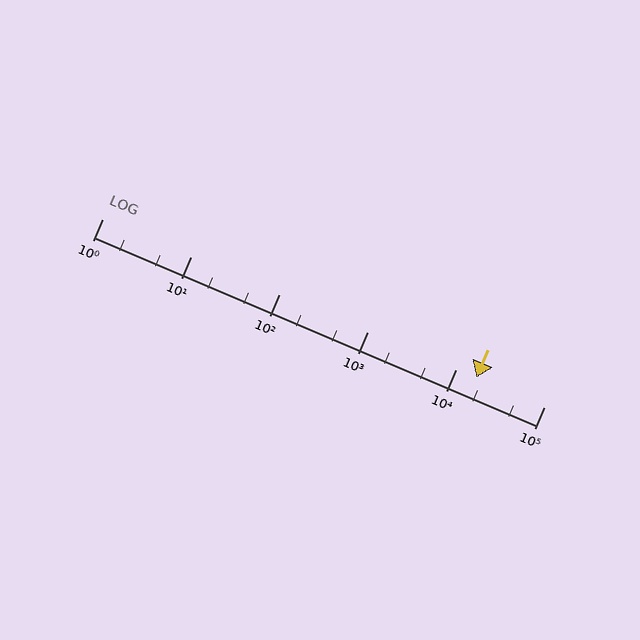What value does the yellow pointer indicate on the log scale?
The pointer indicates approximately 17000.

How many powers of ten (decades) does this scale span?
The scale spans 5 decades, from 1 to 100000.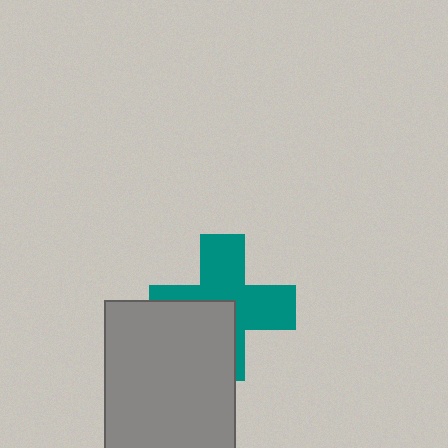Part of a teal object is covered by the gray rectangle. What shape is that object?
It is a cross.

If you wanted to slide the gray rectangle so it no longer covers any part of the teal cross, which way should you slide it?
Slide it toward the lower-left — that is the most direct way to separate the two shapes.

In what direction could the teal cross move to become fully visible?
The teal cross could move toward the upper-right. That would shift it out from behind the gray rectangle entirely.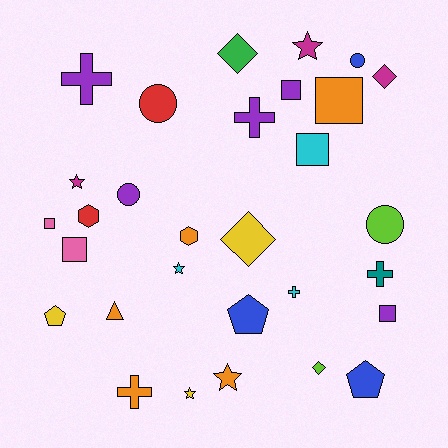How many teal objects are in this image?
There is 1 teal object.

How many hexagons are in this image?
There are 2 hexagons.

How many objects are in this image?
There are 30 objects.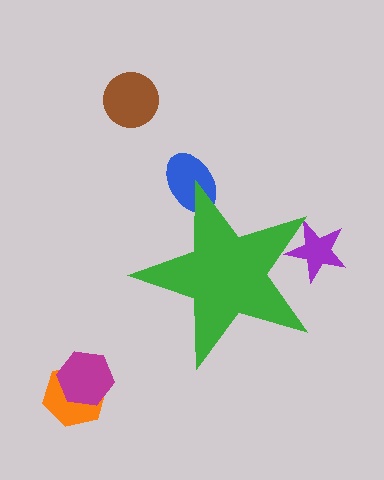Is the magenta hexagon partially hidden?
No, the magenta hexagon is fully visible.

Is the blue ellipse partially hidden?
Yes, the blue ellipse is partially hidden behind the green star.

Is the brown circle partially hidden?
No, the brown circle is fully visible.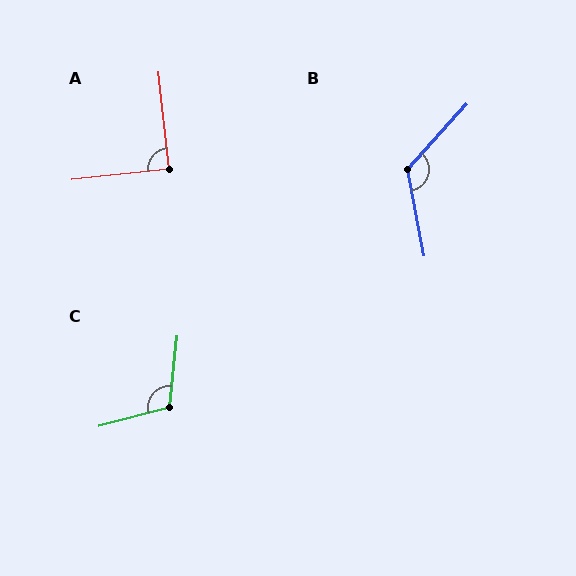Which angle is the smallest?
A, at approximately 90 degrees.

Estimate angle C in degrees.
Approximately 110 degrees.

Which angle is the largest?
B, at approximately 127 degrees.